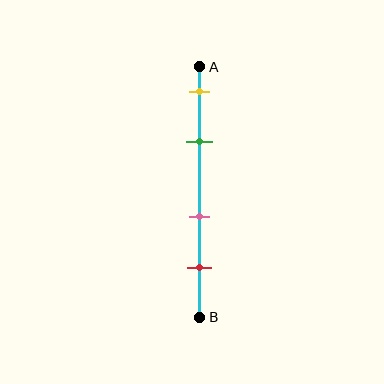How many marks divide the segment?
There are 4 marks dividing the segment.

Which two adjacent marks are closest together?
The yellow and green marks are the closest adjacent pair.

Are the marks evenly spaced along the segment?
No, the marks are not evenly spaced.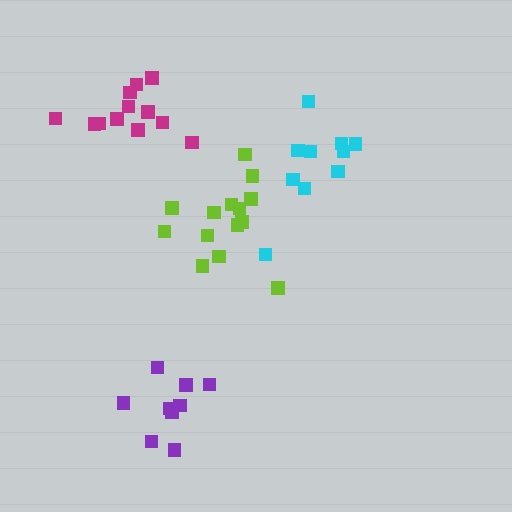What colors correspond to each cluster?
The clusters are colored: magenta, lime, purple, cyan.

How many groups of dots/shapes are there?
There are 4 groups.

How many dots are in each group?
Group 1: 12 dots, Group 2: 14 dots, Group 3: 9 dots, Group 4: 10 dots (45 total).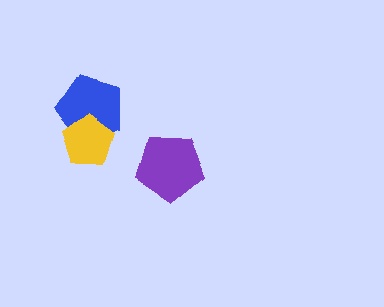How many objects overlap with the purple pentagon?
0 objects overlap with the purple pentagon.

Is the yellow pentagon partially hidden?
No, no other shape covers it.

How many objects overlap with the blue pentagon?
1 object overlaps with the blue pentagon.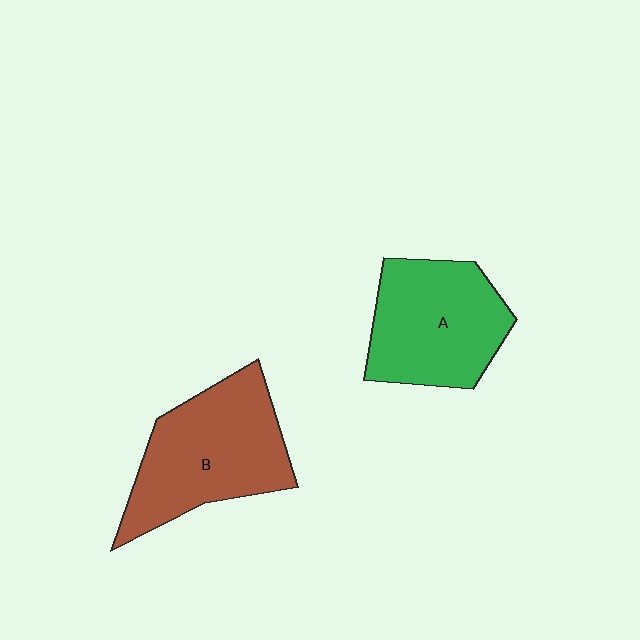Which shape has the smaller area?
Shape A (green).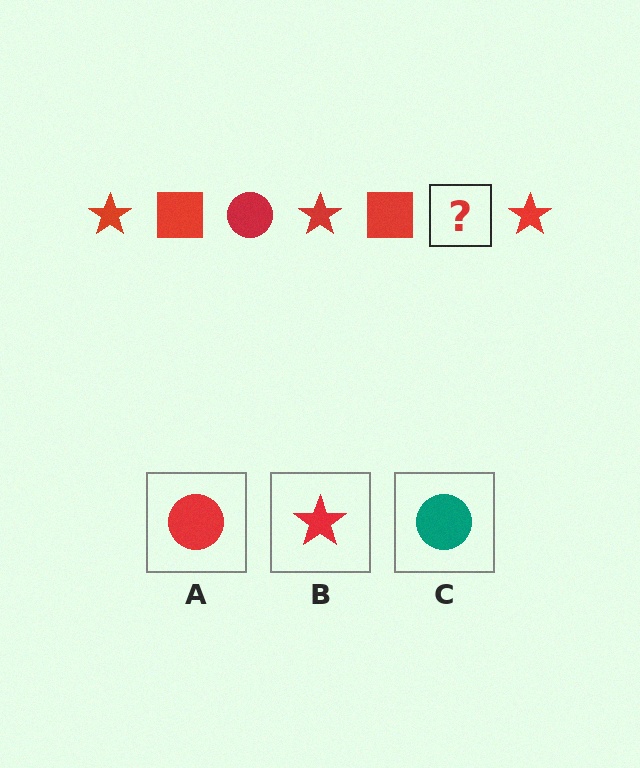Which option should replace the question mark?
Option A.